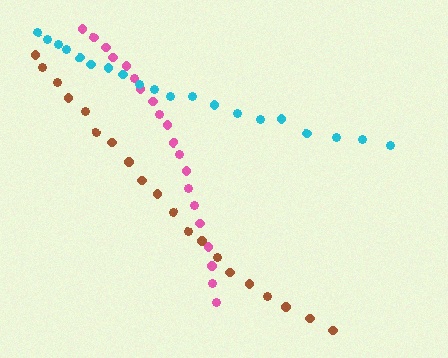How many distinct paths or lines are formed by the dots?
There are 3 distinct paths.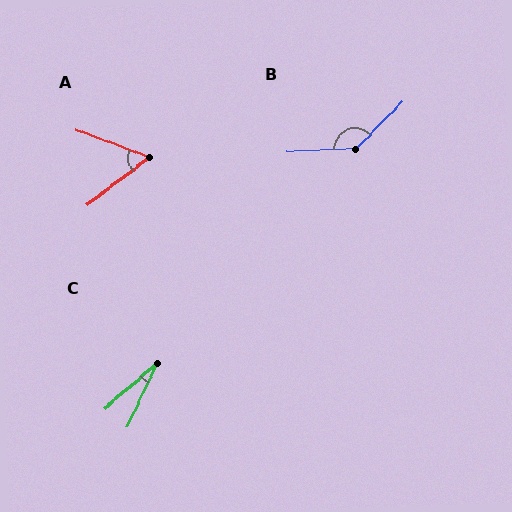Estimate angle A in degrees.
Approximately 58 degrees.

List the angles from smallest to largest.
C (24°), A (58°), B (137°).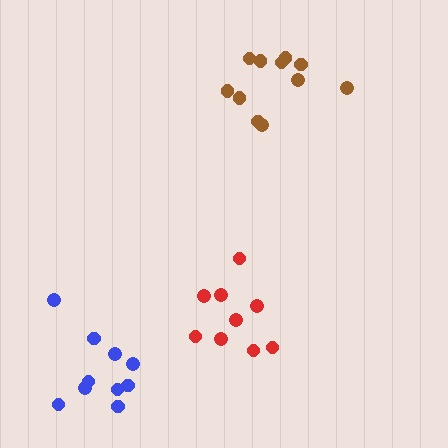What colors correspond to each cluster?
The clusters are colored: brown, red, blue.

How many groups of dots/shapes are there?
There are 3 groups.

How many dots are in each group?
Group 1: 11 dots, Group 2: 10 dots, Group 3: 10 dots (31 total).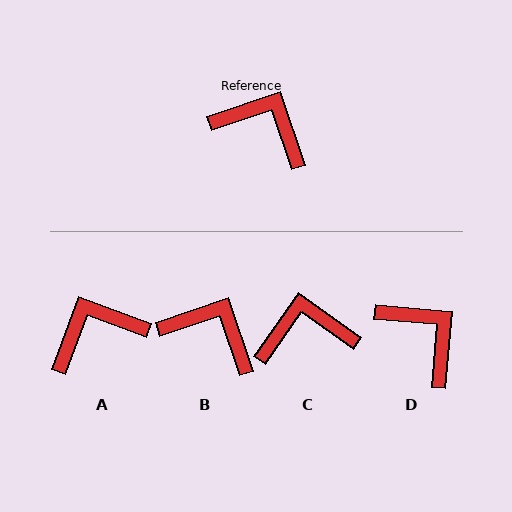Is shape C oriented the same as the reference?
No, it is off by about 36 degrees.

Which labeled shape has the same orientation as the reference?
B.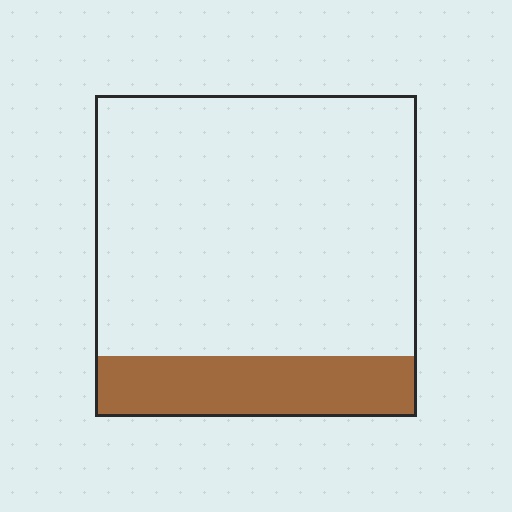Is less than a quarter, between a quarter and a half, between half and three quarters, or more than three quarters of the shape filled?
Less than a quarter.